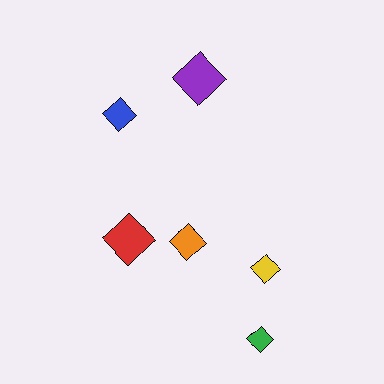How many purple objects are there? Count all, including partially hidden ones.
There is 1 purple object.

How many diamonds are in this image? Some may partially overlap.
There are 6 diamonds.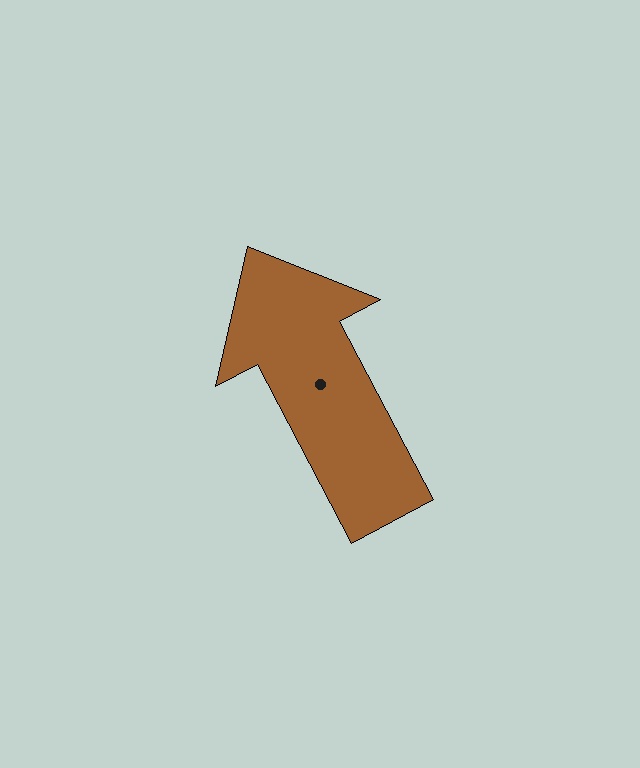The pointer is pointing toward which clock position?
Roughly 11 o'clock.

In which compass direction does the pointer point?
Northwest.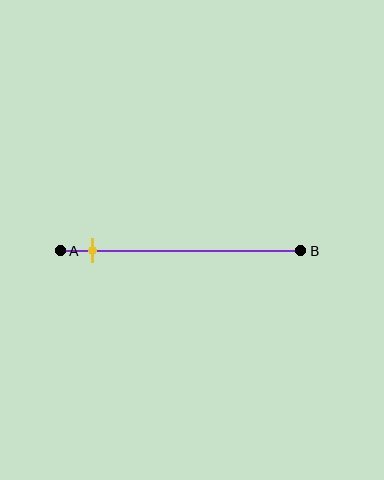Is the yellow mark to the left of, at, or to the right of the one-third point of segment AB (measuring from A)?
The yellow mark is to the left of the one-third point of segment AB.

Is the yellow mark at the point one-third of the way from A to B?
No, the mark is at about 15% from A, not at the 33% one-third point.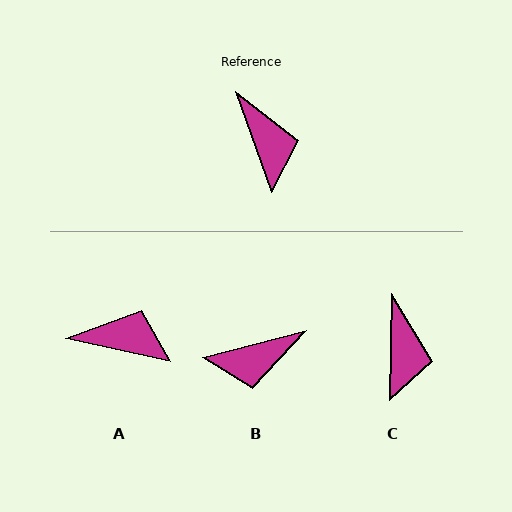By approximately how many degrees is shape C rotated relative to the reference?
Approximately 20 degrees clockwise.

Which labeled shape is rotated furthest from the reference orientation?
B, about 95 degrees away.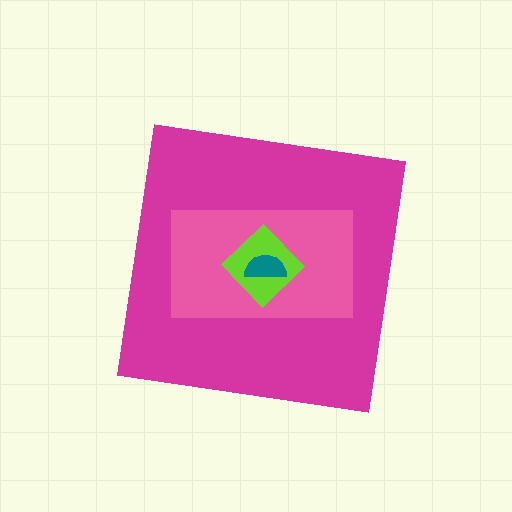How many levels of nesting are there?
4.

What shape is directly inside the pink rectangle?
The lime diamond.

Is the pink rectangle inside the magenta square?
Yes.